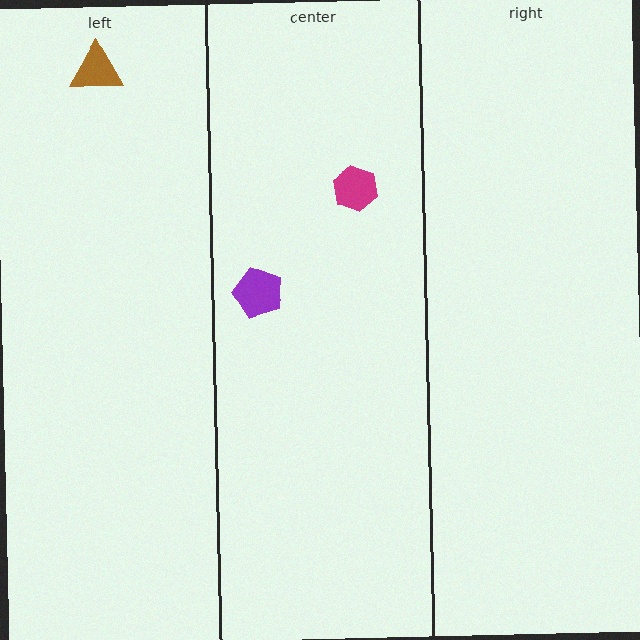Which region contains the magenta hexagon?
The center region.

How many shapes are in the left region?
1.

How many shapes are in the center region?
2.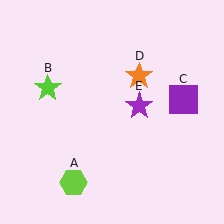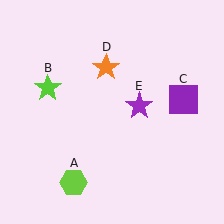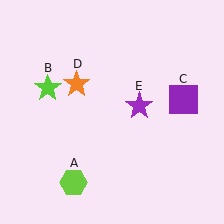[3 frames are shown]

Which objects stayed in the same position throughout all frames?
Lime hexagon (object A) and lime star (object B) and purple square (object C) and purple star (object E) remained stationary.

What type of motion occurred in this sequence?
The orange star (object D) rotated counterclockwise around the center of the scene.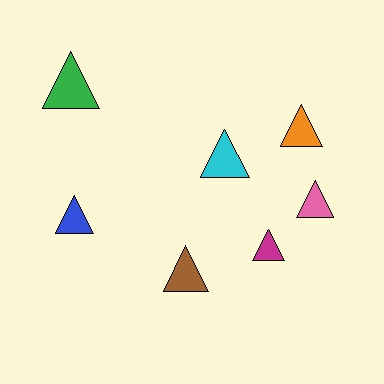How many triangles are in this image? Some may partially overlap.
There are 7 triangles.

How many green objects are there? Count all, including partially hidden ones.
There is 1 green object.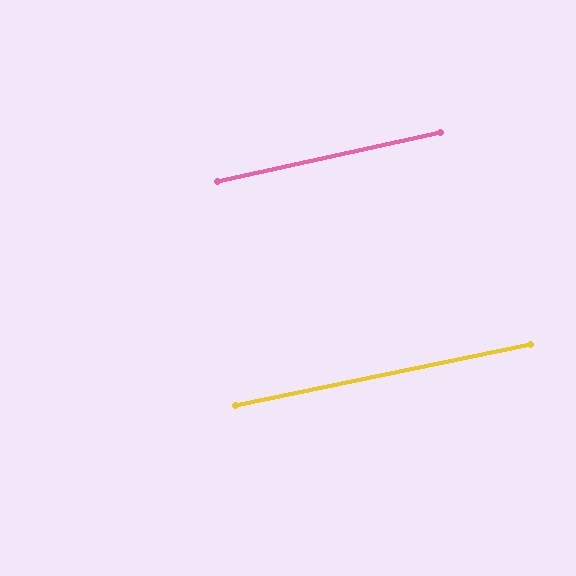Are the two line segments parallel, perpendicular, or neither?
Parallel — their directions differ by only 0.4°.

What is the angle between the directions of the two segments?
Approximately 0 degrees.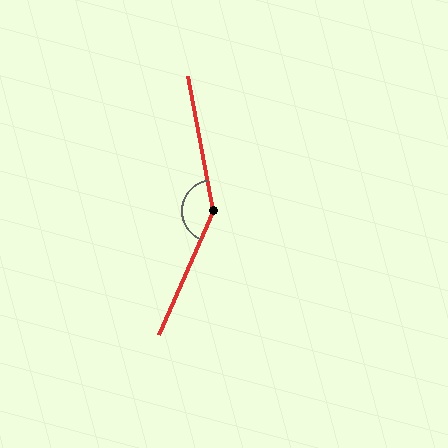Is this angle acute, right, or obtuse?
It is obtuse.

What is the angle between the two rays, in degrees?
Approximately 145 degrees.